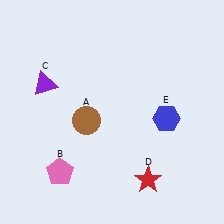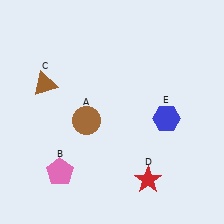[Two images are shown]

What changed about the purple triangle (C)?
In Image 1, C is purple. In Image 2, it changed to brown.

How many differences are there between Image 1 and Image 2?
There is 1 difference between the two images.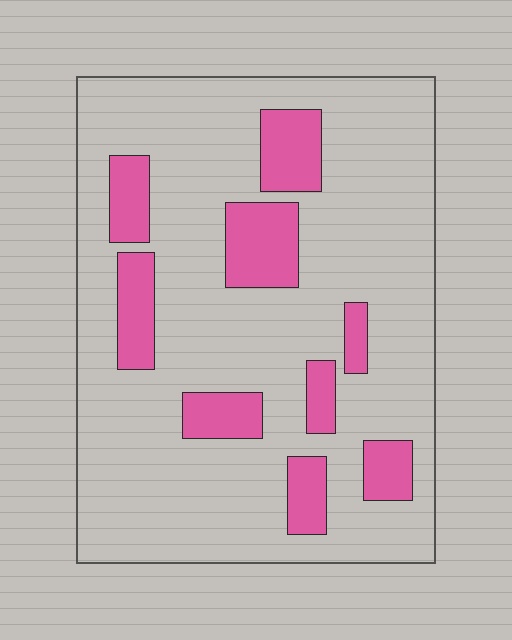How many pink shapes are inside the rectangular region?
9.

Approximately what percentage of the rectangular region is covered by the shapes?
Approximately 20%.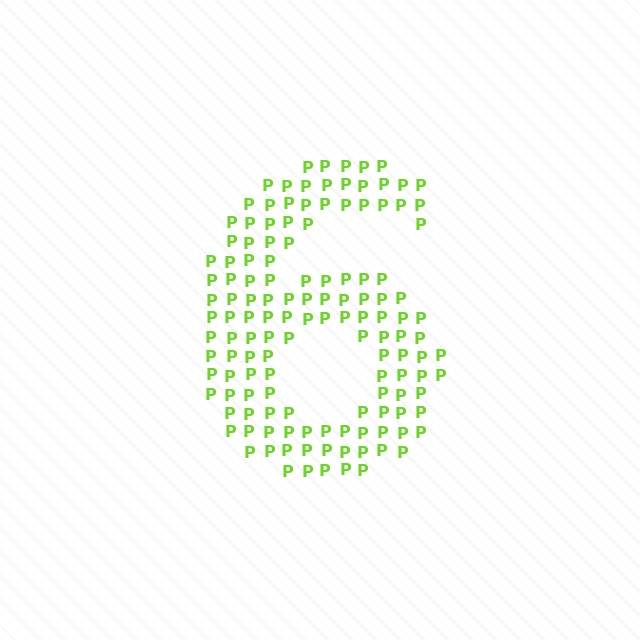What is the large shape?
The large shape is the digit 6.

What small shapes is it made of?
It is made of small letter P's.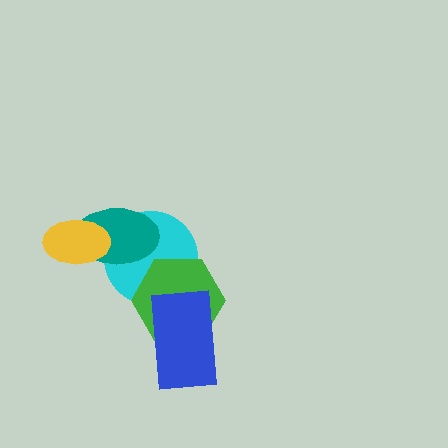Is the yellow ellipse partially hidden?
No, no other shape covers it.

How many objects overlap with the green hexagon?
2 objects overlap with the green hexagon.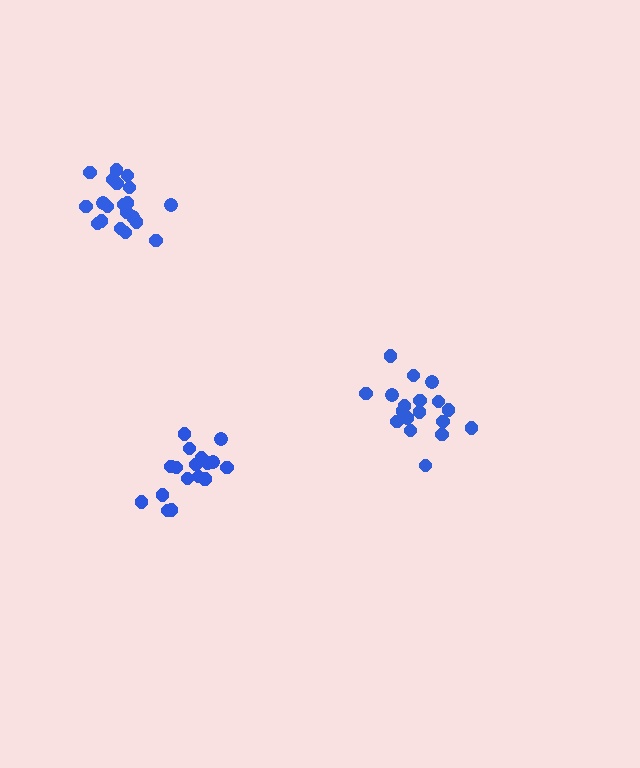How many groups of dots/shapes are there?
There are 3 groups.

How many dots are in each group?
Group 1: 18 dots, Group 2: 20 dots, Group 3: 18 dots (56 total).